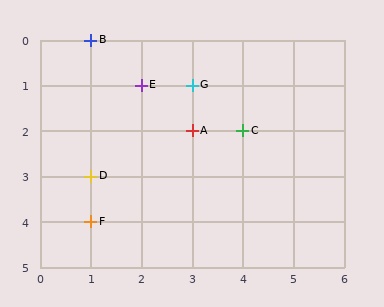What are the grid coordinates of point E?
Point E is at grid coordinates (2, 1).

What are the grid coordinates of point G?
Point G is at grid coordinates (3, 1).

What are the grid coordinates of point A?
Point A is at grid coordinates (3, 2).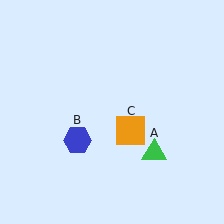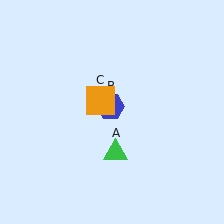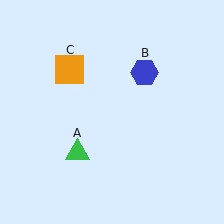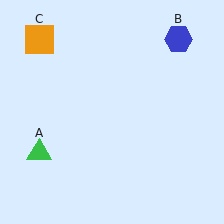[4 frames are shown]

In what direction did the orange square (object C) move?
The orange square (object C) moved up and to the left.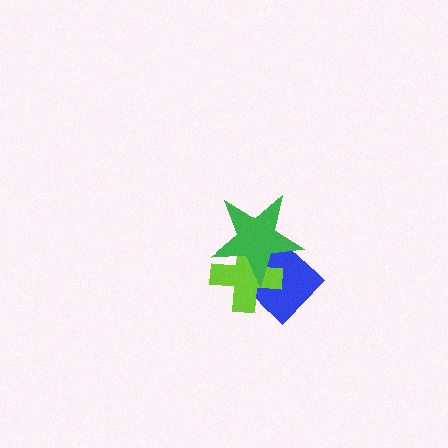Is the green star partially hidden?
No, no other shape covers it.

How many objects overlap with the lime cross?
2 objects overlap with the lime cross.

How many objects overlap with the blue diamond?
2 objects overlap with the blue diamond.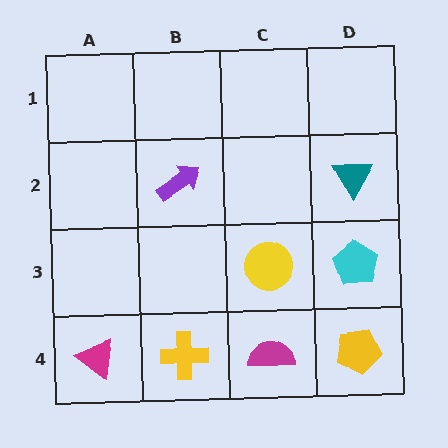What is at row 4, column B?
A yellow cross.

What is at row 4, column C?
A magenta semicircle.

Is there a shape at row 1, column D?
No, that cell is empty.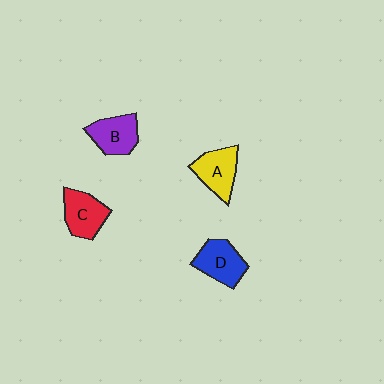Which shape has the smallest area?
Shape B (purple).